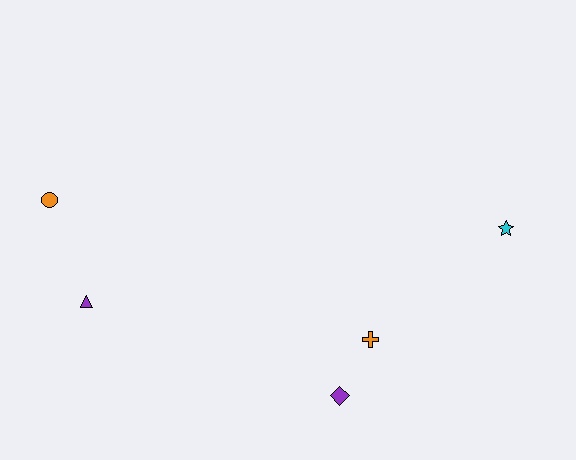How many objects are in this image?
There are 5 objects.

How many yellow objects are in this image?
There are no yellow objects.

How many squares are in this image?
There are no squares.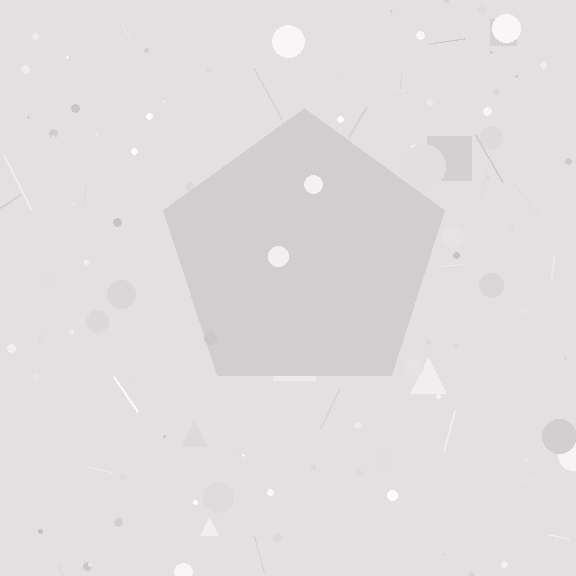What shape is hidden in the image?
A pentagon is hidden in the image.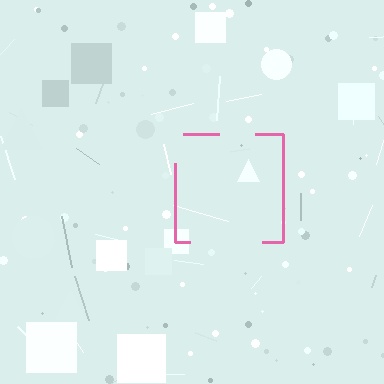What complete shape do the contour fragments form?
The contour fragments form a square.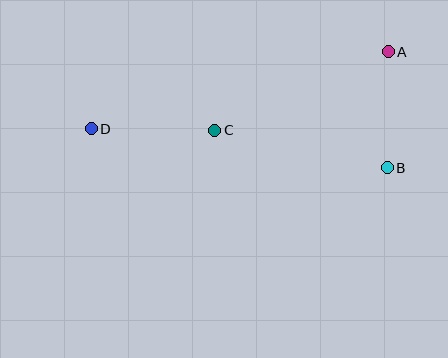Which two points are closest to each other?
Points A and B are closest to each other.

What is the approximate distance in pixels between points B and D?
The distance between B and D is approximately 298 pixels.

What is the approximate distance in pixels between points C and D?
The distance between C and D is approximately 124 pixels.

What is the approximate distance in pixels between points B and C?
The distance between B and C is approximately 176 pixels.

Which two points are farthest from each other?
Points A and D are farthest from each other.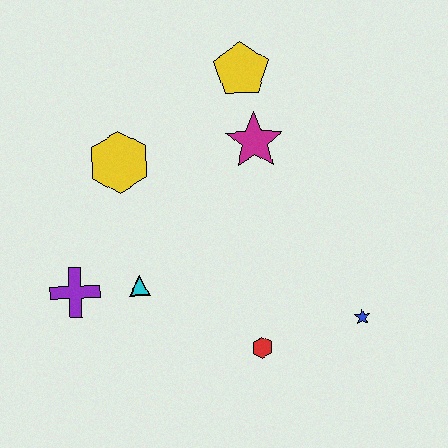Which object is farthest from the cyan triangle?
The yellow pentagon is farthest from the cyan triangle.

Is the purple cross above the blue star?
Yes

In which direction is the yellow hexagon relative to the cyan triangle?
The yellow hexagon is above the cyan triangle.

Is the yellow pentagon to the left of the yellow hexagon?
No